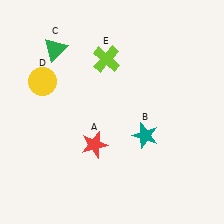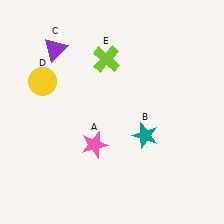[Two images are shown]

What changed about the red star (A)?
In Image 1, A is red. In Image 2, it changed to pink.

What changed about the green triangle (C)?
In Image 1, C is green. In Image 2, it changed to purple.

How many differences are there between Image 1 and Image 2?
There are 2 differences between the two images.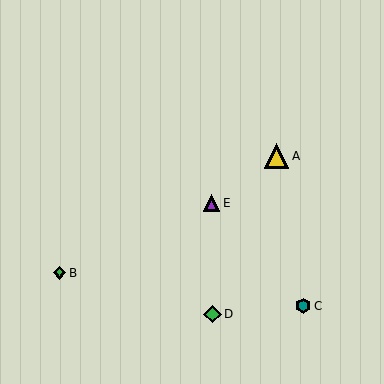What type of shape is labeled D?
Shape D is a green diamond.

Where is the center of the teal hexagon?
The center of the teal hexagon is at (303, 306).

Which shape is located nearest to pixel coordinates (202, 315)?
The green diamond (labeled D) at (212, 314) is nearest to that location.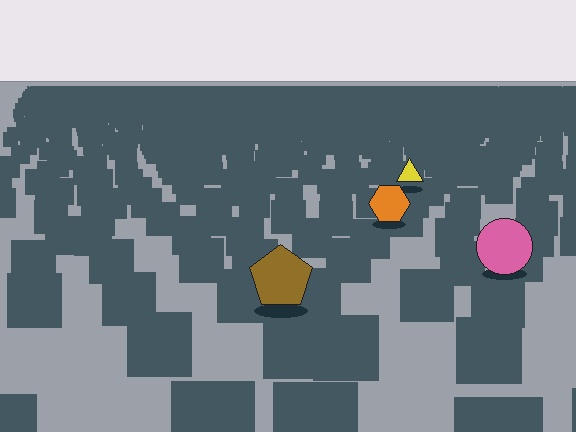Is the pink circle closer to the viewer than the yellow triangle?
Yes. The pink circle is closer — you can tell from the texture gradient: the ground texture is coarser near it.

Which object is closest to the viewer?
The brown pentagon is closest. The texture marks near it are larger and more spread out.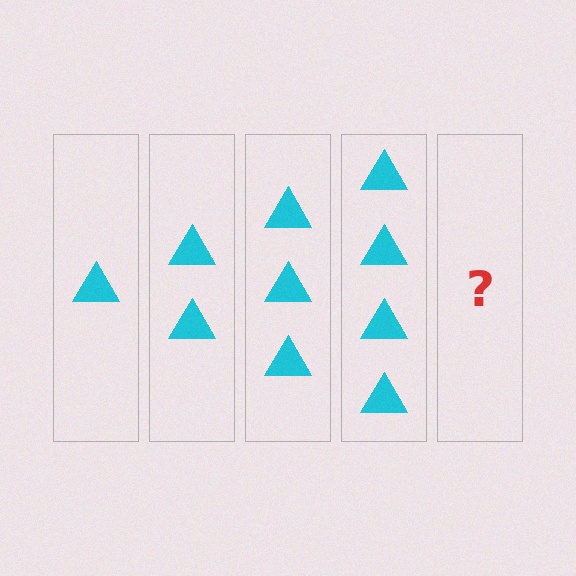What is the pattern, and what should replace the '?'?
The pattern is that each step adds one more triangle. The '?' should be 5 triangles.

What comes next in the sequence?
The next element should be 5 triangles.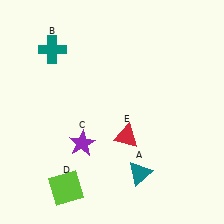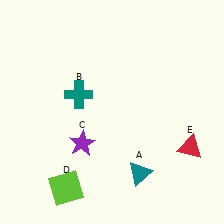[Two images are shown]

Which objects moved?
The objects that moved are: the teal cross (B), the red triangle (E).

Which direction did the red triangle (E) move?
The red triangle (E) moved right.